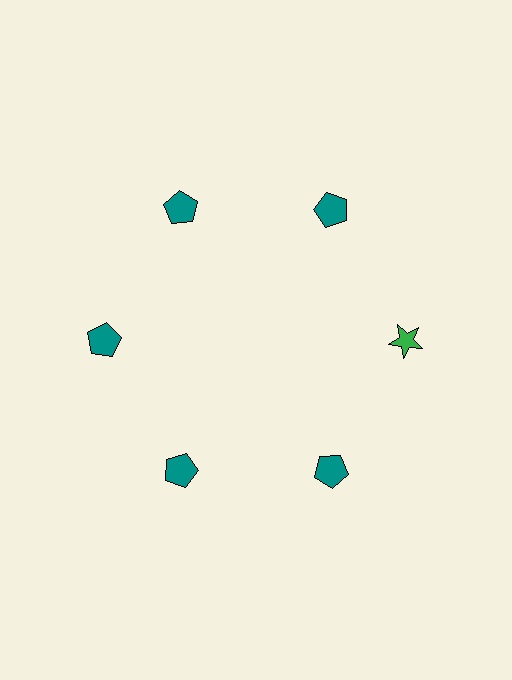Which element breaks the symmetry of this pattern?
The green star at roughly the 3 o'clock position breaks the symmetry. All other shapes are teal pentagons.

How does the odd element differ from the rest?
It differs in both color (green instead of teal) and shape (star instead of pentagon).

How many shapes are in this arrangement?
There are 6 shapes arranged in a ring pattern.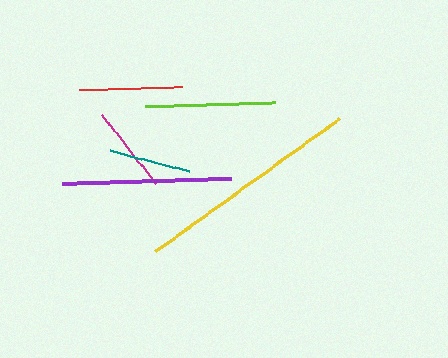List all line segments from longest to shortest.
From longest to shortest: yellow, purple, lime, red, magenta, teal.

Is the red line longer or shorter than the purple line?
The purple line is longer than the red line.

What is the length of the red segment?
The red segment is approximately 103 pixels long.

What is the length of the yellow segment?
The yellow segment is approximately 226 pixels long.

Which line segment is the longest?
The yellow line is the longest at approximately 226 pixels.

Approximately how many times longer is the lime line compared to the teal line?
The lime line is approximately 1.6 times the length of the teal line.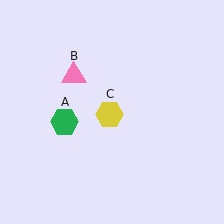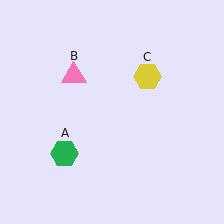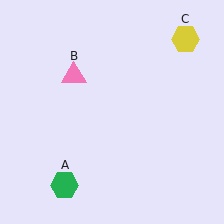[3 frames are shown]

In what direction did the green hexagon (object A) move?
The green hexagon (object A) moved down.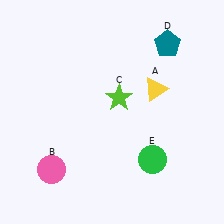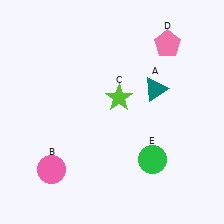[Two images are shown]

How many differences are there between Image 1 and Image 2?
There are 2 differences between the two images.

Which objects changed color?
A changed from yellow to teal. D changed from teal to pink.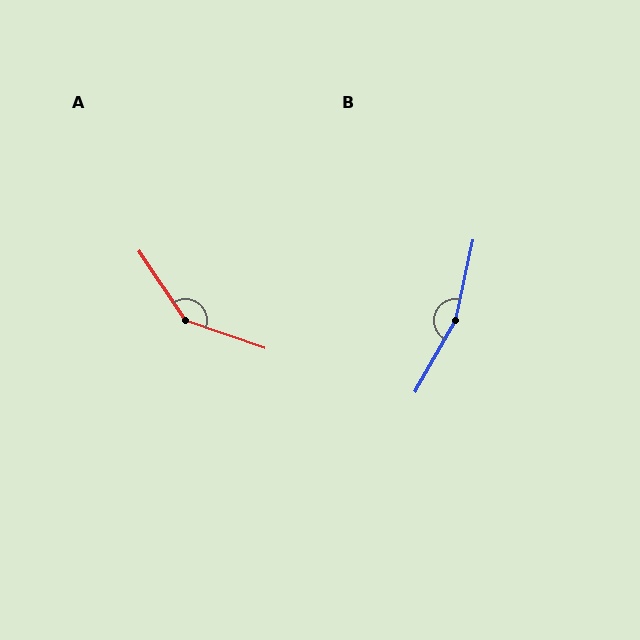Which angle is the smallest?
A, at approximately 143 degrees.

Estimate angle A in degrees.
Approximately 143 degrees.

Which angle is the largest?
B, at approximately 162 degrees.